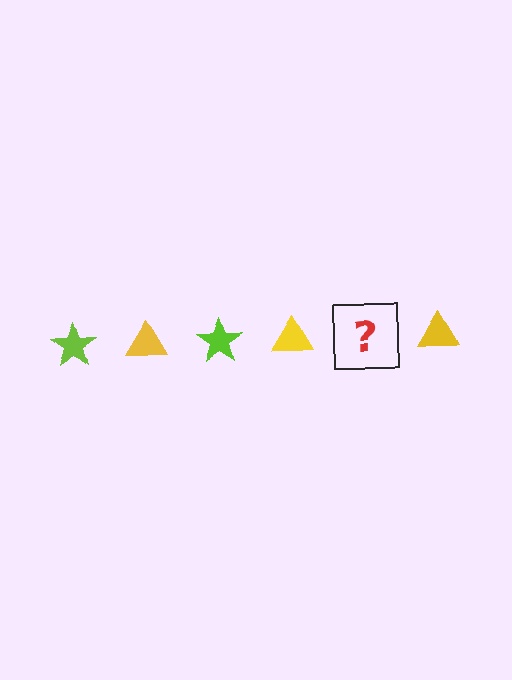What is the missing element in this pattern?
The missing element is a lime star.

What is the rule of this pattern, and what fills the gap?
The rule is that the pattern alternates between lime star and yellow triangle. The gap should be filled with a lime star.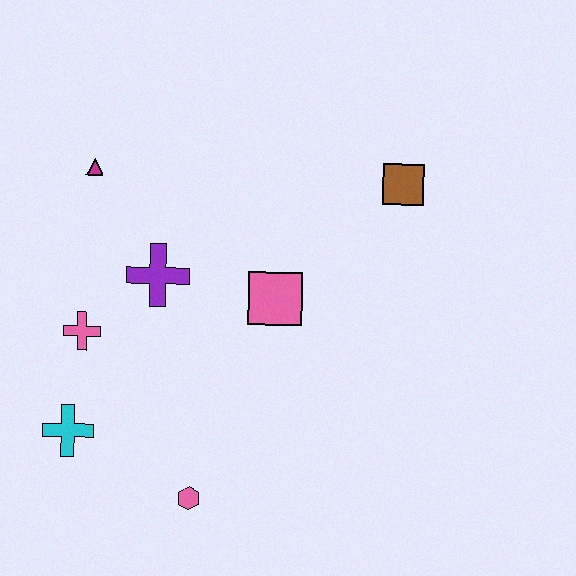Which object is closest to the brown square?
The pink square is closest to the brown square.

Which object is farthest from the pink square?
The cyan cross is farthest from the pink square.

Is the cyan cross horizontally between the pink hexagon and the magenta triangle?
No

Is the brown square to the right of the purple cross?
Yes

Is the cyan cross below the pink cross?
Yes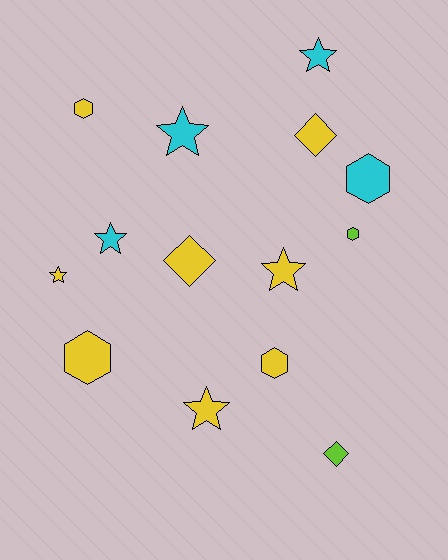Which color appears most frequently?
Yellow, with 8 objects.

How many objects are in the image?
There are 14 objects.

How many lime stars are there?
There are no lime stars.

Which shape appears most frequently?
Star, with 6 objects.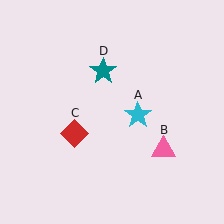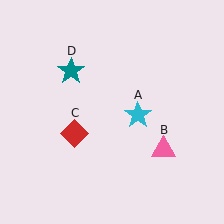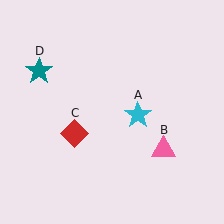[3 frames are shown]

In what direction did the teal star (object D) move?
The teal star (object D) moved left.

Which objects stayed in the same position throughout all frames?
Cyan star (object A) and pink triangle (object B) and red diamond (object C) remained stationary.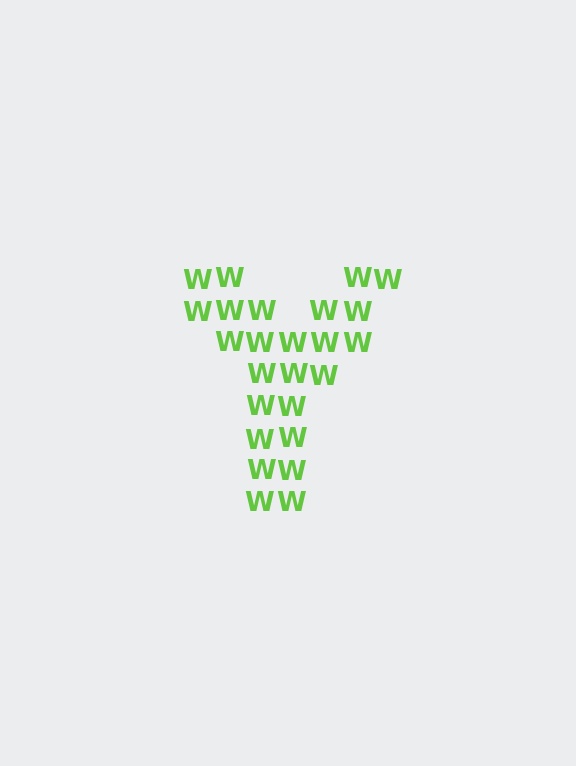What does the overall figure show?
The overall figure shows the letter Y.